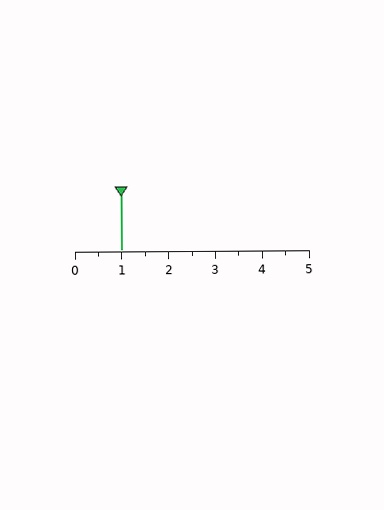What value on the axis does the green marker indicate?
The marker indicates approximately 1.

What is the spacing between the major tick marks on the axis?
The major ticks are spaced 1 apart.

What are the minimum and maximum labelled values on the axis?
The axis runs from 0 to 5.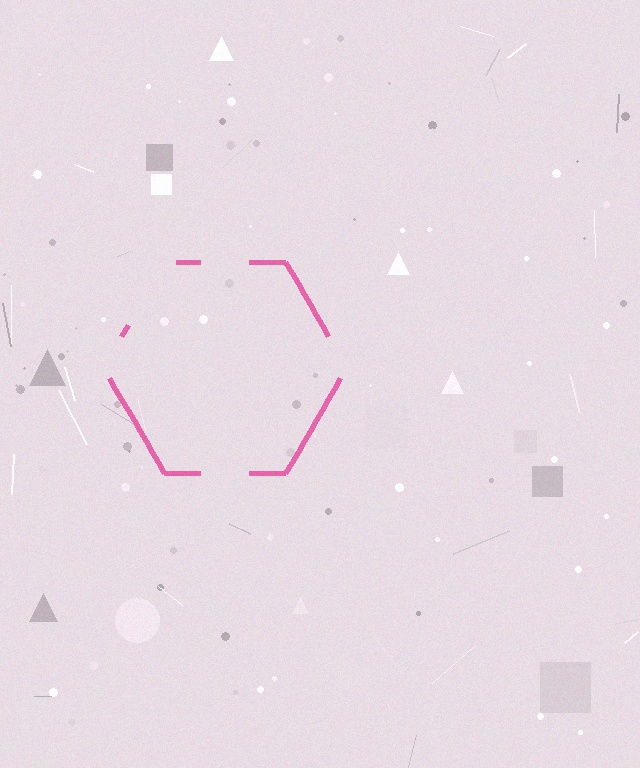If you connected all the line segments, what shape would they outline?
They would outline a hexagon.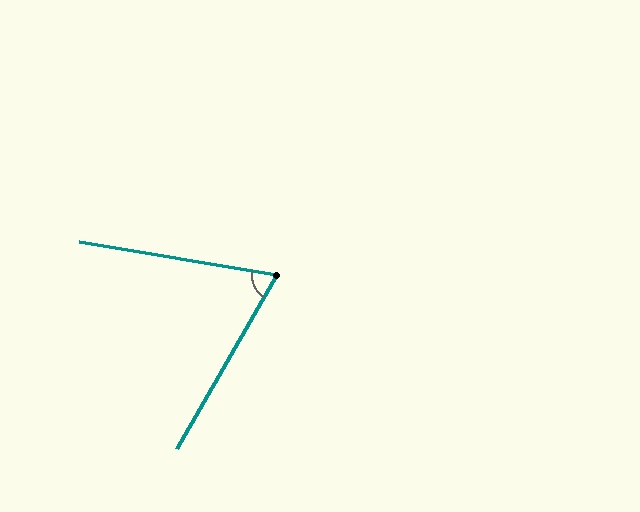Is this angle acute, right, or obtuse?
It is acute.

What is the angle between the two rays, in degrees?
Approximately 69 degrees.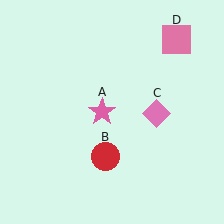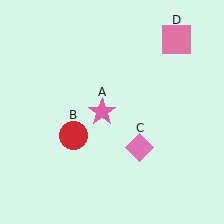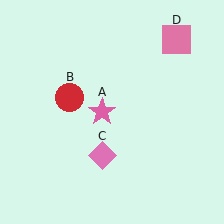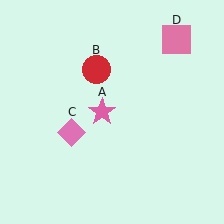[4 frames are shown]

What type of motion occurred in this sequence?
The red circle (object B), pink diamond (object C) rotated clockwise around the center of the scene.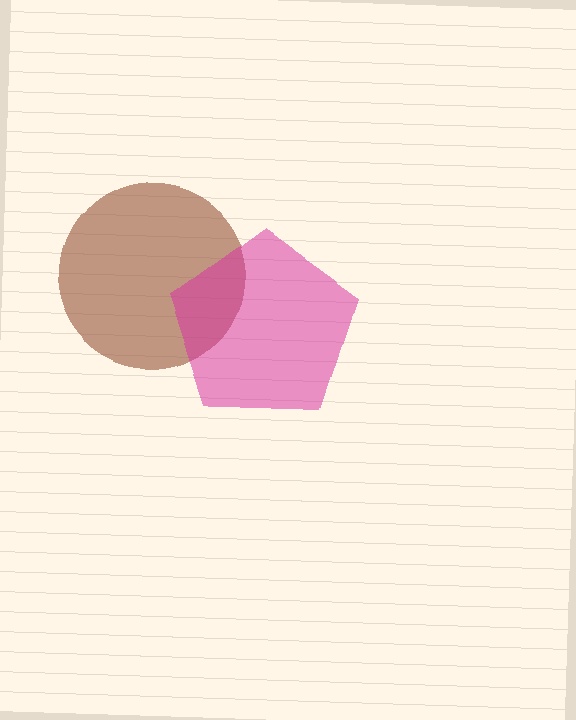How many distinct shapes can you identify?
There are 2 distinct shapes: a brown circle, a magenta pentagon.